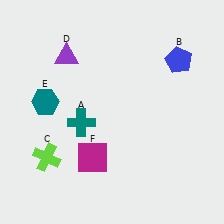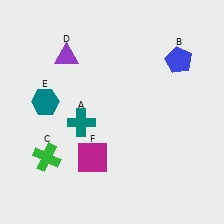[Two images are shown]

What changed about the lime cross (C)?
In Image 1, C is lime. In Image 2, it changed to green.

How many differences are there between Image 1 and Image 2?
There is 1 difference between the two images.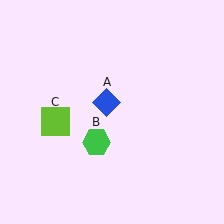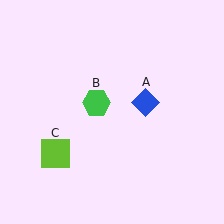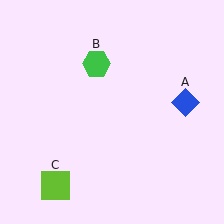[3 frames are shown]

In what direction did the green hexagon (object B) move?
The green hexagon (object B) moved up.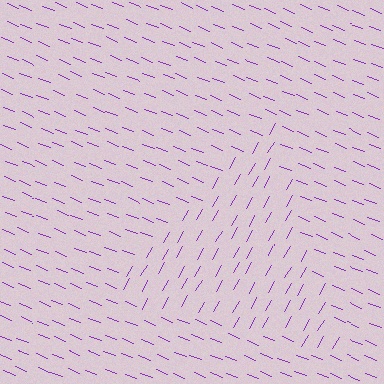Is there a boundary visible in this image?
Yes, there is a texture boundary formed by a change in line orientation.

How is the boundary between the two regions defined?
The boundary is defined purely by a change in line orientation (approximately 83 degrees difference). All lines are the same color and thickness.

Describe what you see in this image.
The image is filled with small purple line segments. A triangle region in the image has lines oriented differently from the surrounding lines, creating a visible texture boundary.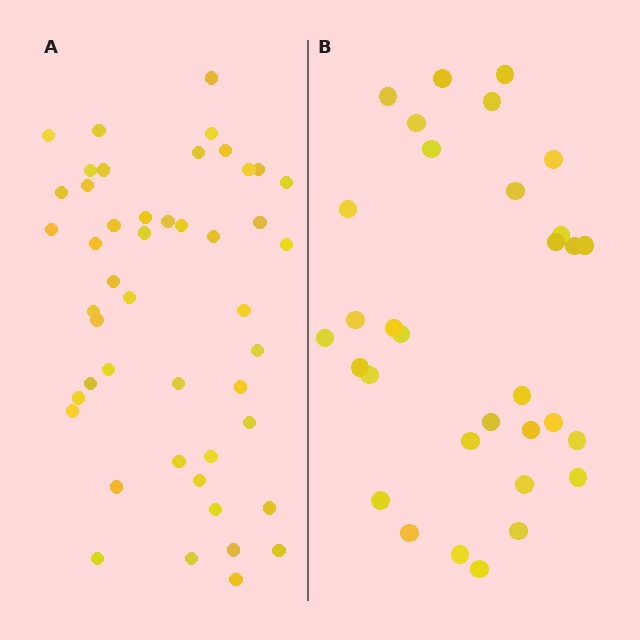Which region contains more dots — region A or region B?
Region A (the left region) has more dots.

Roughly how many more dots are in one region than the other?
Region A has approximately 15 more dots than region B.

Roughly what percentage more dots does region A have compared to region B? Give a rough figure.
About 45% more.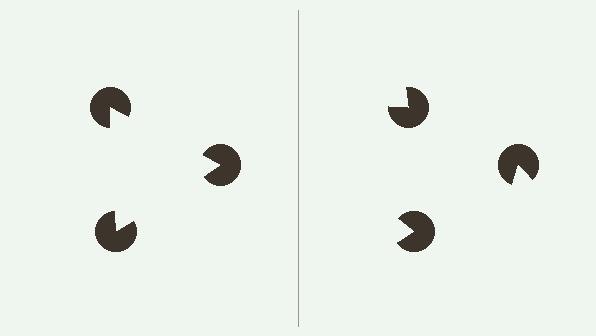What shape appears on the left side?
An illusory triangle.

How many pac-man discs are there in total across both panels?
6 — 3 on each side.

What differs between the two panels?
The pac-man discs are positioned identically on both sides; only the wedge orientations differ. On the left they align to a triangle; on the right they are misaligned.